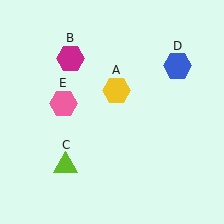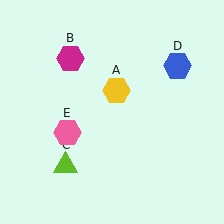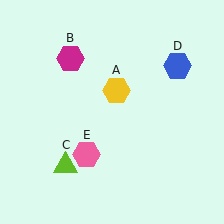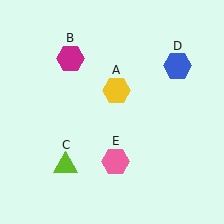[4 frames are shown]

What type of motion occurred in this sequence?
The pink hexagon (object E) rotated counterclockwise around the center of the scene.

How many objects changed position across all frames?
1 object changed position: pink hexagon (object E).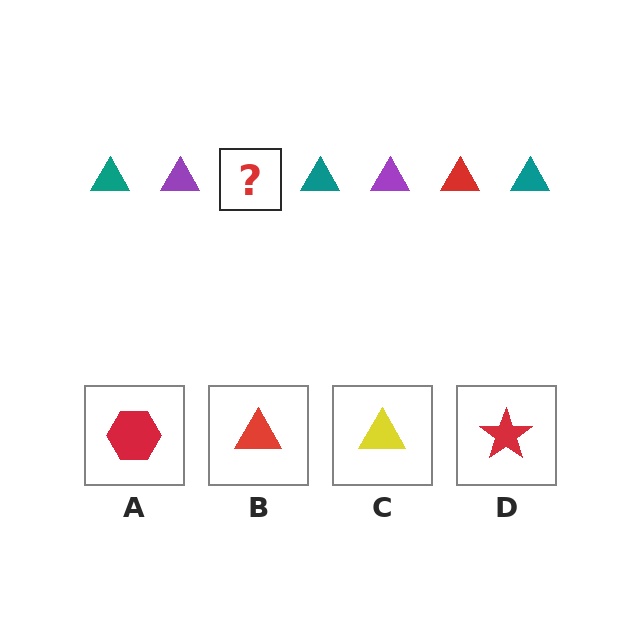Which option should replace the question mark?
Option B.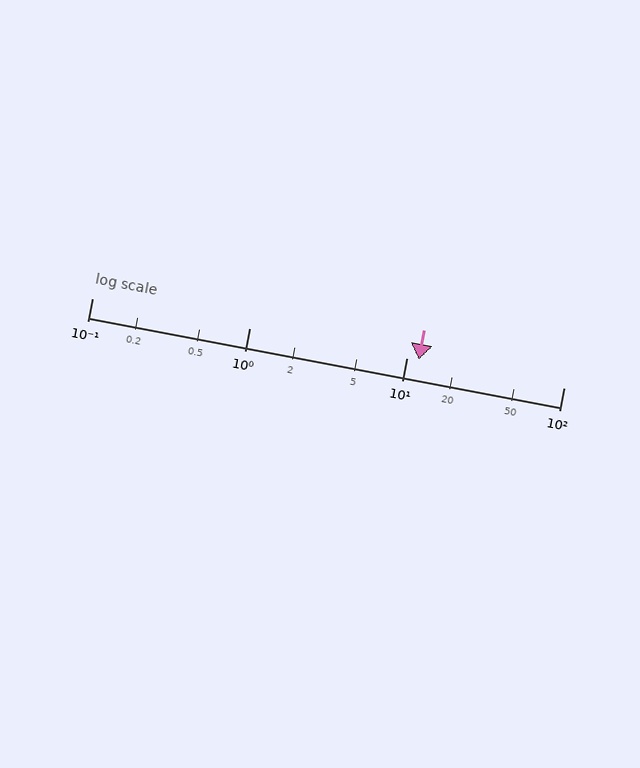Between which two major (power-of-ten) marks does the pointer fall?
The pointer is between 10 and 100.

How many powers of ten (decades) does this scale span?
The scale spans 3 decades, from 0.1 to 100.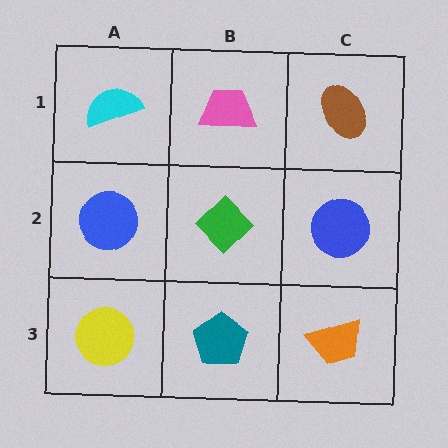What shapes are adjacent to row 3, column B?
A green diamond (row 2, column B), a yellow circle (row 3, column A), an orange trapezoid (row 3, column C).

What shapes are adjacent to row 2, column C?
A brown ellipse (row 1, column C), an orange trapezoid (row 3, column C), a green diamond (row 2, column B).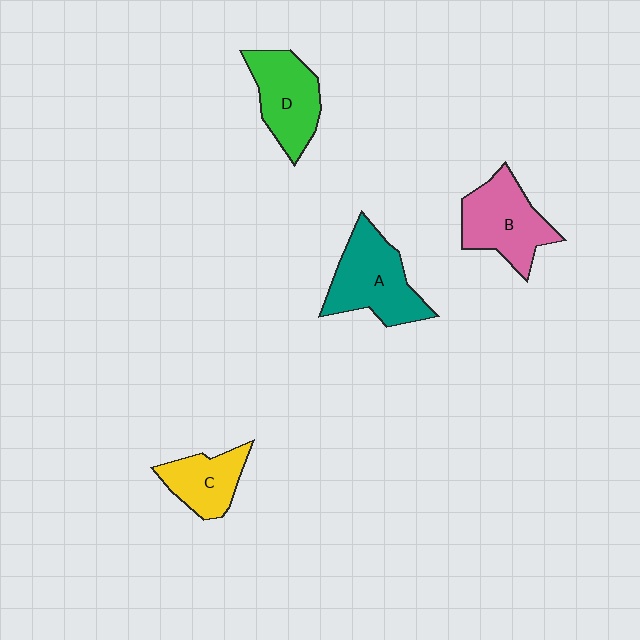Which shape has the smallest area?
Shape C (yellow).